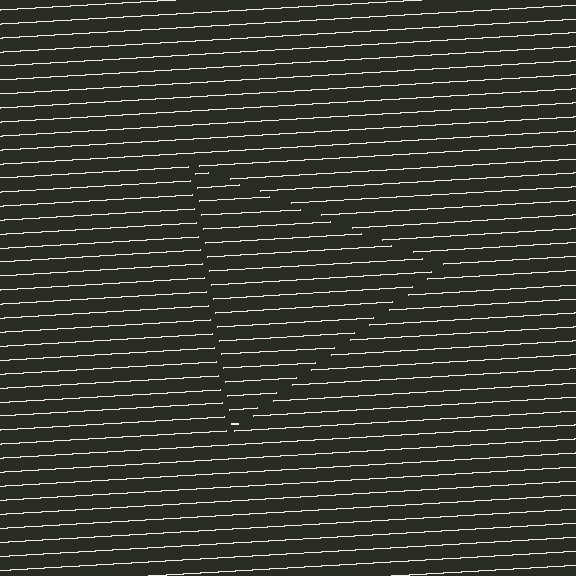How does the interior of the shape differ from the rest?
The interior of the shape contains the same grating, shifted by half a period — the contour is defined by the phase discontinuity where line-ends from the inner and outer gratings abut.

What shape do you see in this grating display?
An illusory triangle. The interior of the shape contains the same grating, shifted by half a period — the contour is defined by the phase discontinuity where line-ends from the inner and outer gratings abut.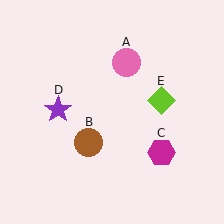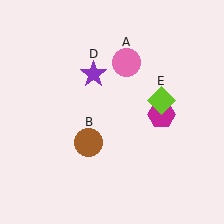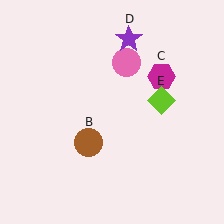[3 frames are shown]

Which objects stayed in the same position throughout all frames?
Pink circle (object A) and brown circle (object B) and lime diamond (object E) remained stationary.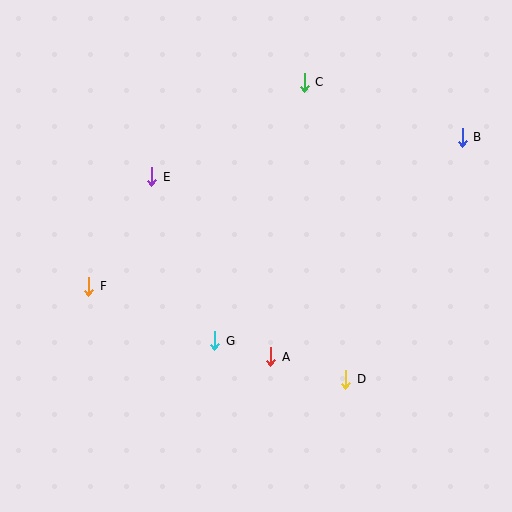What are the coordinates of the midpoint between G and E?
The midpoint between G and E is at (183, 259).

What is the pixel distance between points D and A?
The distance between D and A is 78 pixels.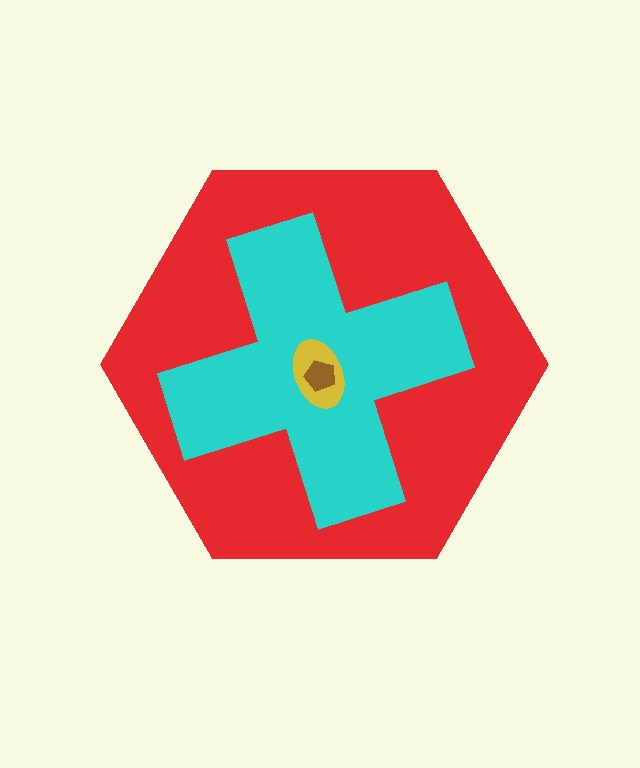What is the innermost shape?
The brown pentagon.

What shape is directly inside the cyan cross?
The yellow ellipse.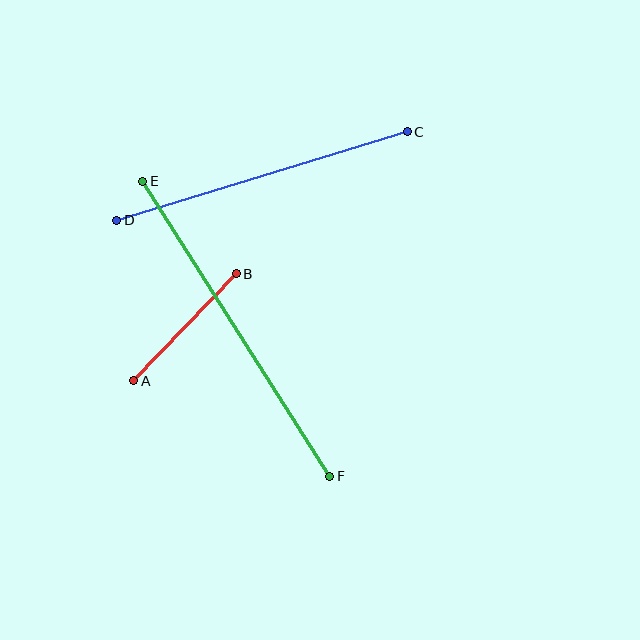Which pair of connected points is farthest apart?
Points E and F are farthest apart.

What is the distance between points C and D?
The distance is approximately 304 pixels.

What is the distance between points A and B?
The distance is approximately 148 pixels.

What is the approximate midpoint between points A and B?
The midpoint is at approximately (185, 327) pixels.